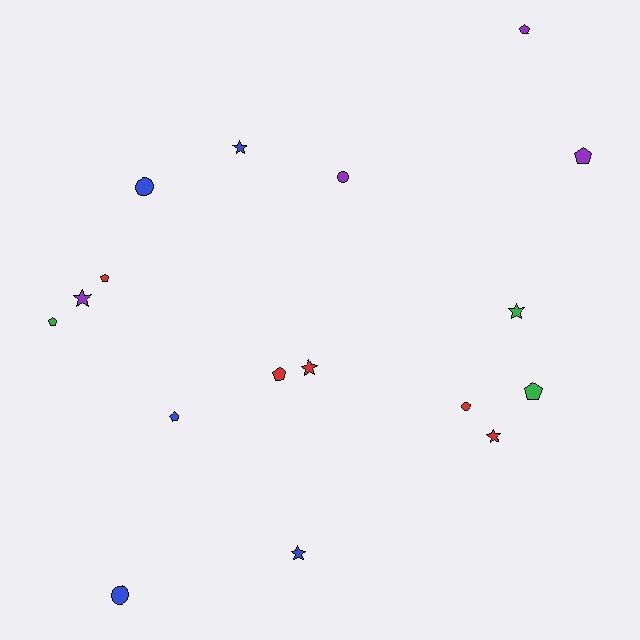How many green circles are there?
There are no green circles.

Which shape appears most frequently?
Pentagon, with 7 objects.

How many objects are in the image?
There are 17 objects.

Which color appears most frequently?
Red, with 5 objects.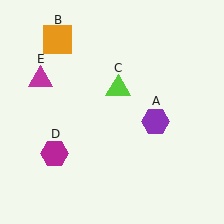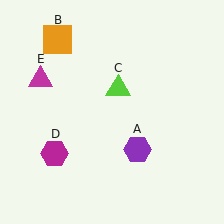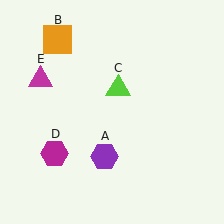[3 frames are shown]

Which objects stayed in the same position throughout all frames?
Orange square (object B) and lime triangle (object C) and magenta hexagon (object D) and magenta triangle (object E) remained stationary.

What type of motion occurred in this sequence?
The purple hexagon (object A) rotated clockwise around the center of the scene.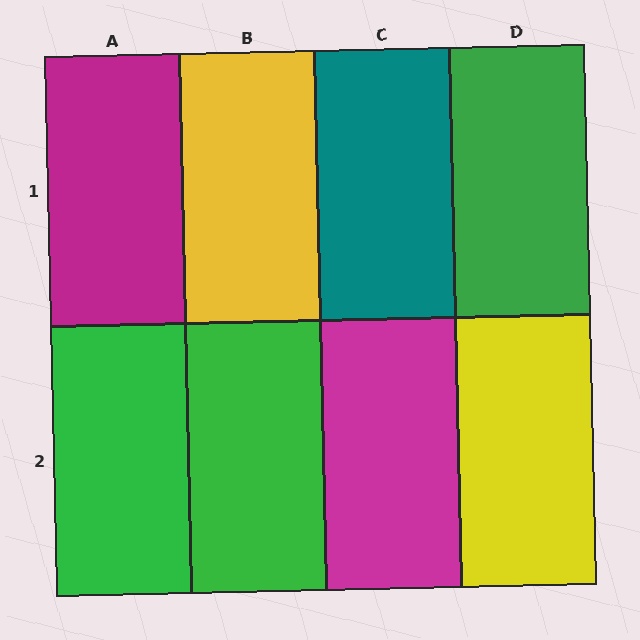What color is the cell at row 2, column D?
Yellow.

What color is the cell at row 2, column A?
Green.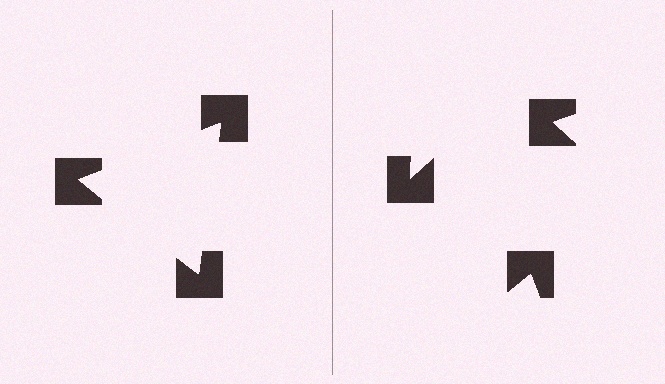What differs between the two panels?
The notched squares are positioned identically on both sides; only the wedge orientations differ. On the left they align to a triangle; on the right they are misaligned.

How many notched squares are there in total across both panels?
6 — 3 on each side.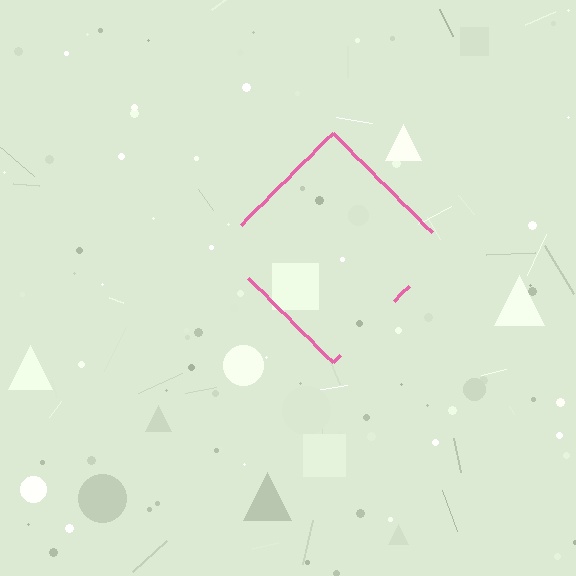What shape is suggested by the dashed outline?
The dashed outline suggests a diamond.